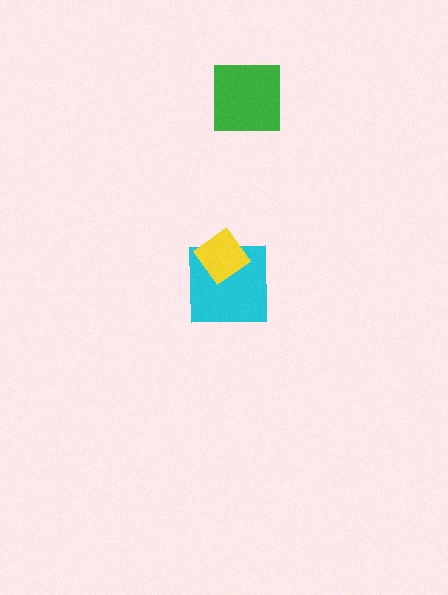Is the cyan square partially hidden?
Yes, it is partially covered by another shape.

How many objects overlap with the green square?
0 objects overlap with the green square.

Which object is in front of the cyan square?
The yellow diamond is in front of the cyan square.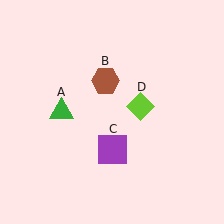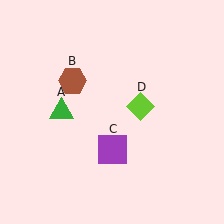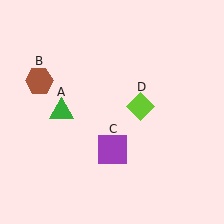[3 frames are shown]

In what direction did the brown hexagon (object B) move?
The brown hexagon (object B) moved left.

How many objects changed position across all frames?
1 object changed position: brown hexagon (object B).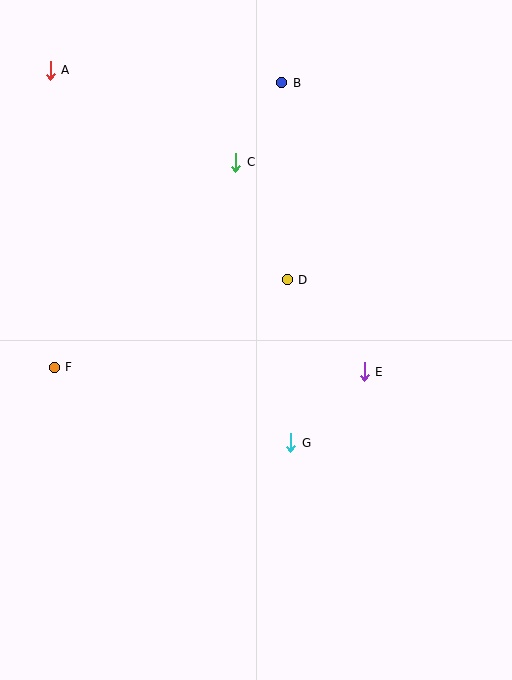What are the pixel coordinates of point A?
Point A is at (50, 70).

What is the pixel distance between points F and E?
The distance between F and E is 310 pixels.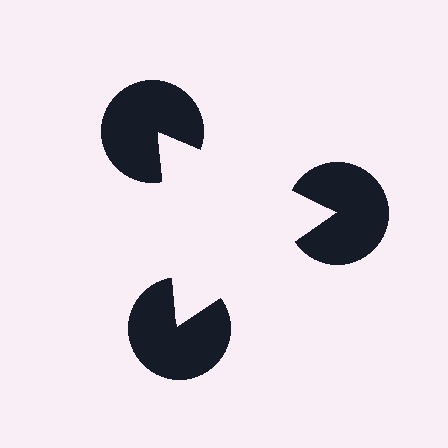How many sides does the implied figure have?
3 sides.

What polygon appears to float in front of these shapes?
An illusory triangle — its edges are inferred from the aligned wedge cuts in the pac-man discs, not physically drawn.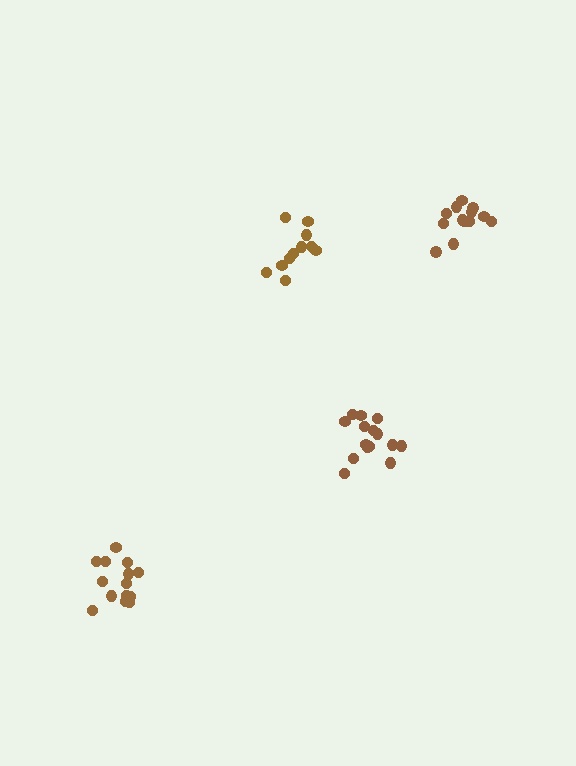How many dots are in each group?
Group 1: 11 dots, Group 2: 15 dots, Group 3: 13 dots, Group 4: 14 dots (53 total).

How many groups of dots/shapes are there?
There are 4 groups.